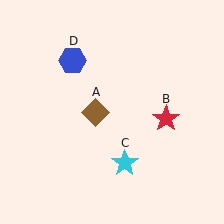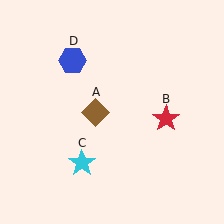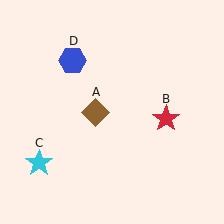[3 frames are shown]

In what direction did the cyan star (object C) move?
The cyan star (object C) moved left.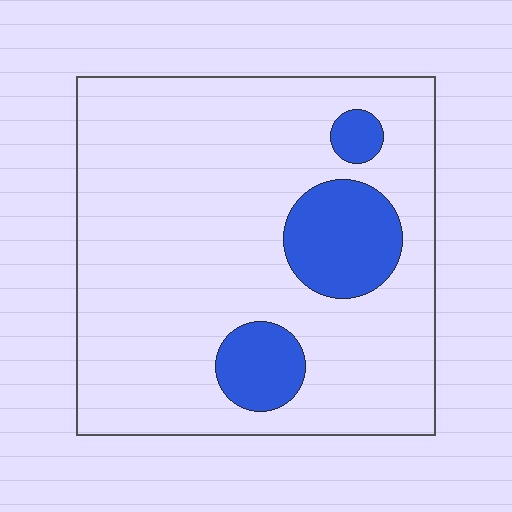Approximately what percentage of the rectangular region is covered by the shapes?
Approximately 15%.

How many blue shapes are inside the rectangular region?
3.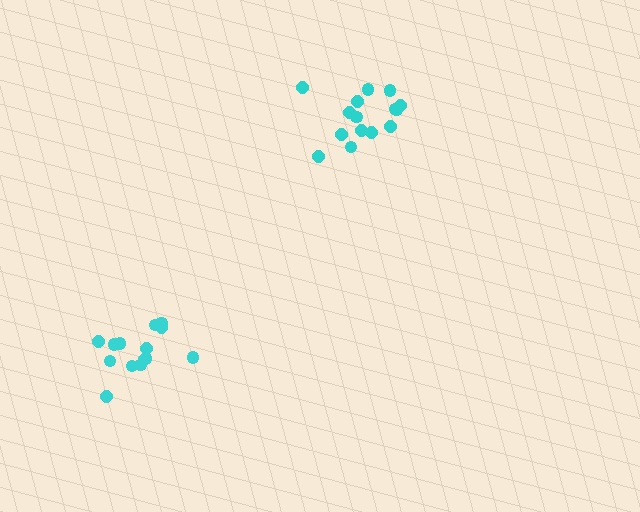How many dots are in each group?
Group 1: 15 dots, Group 2: 14 dots (29 total).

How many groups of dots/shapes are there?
There are 2 groups.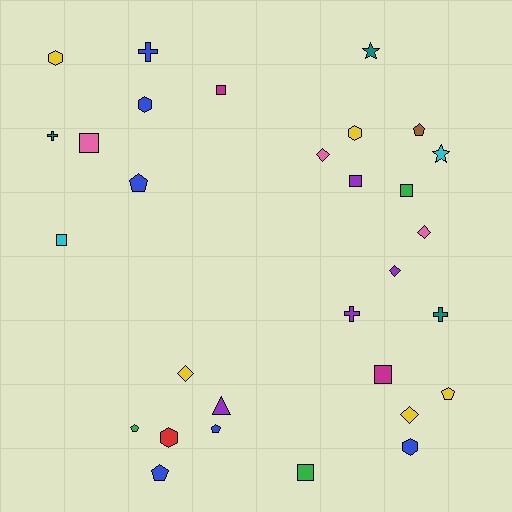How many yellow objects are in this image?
There are 5 yellow objects.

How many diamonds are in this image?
There are 5 diamonds.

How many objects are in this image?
There are 30 objects.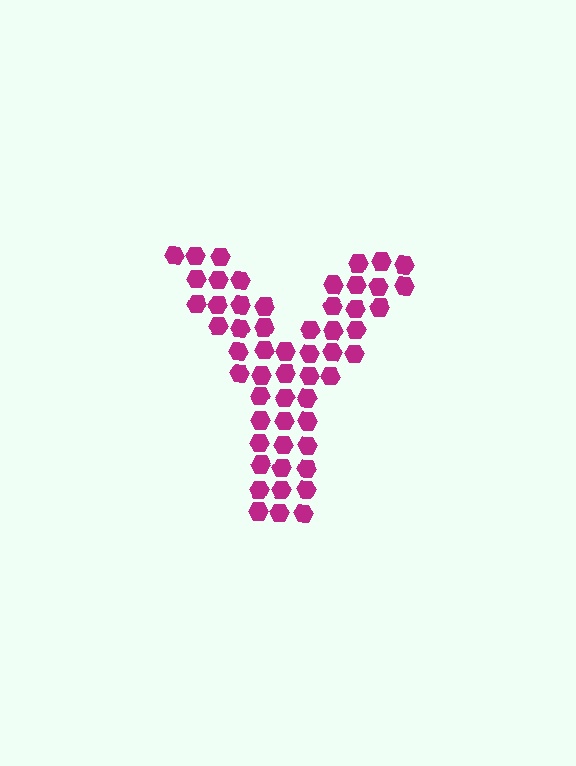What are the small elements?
The small elements are hexagons.